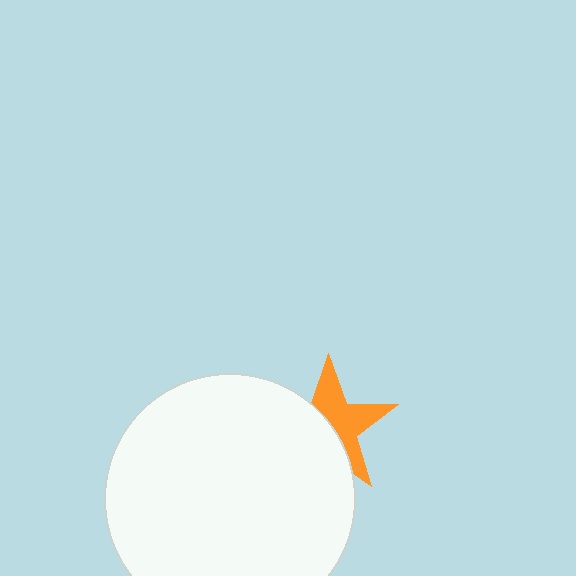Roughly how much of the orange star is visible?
About half of it is visible (roughly 50%).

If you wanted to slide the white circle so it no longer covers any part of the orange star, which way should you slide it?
Slide it left — that is the most direct way to separate the two shapes.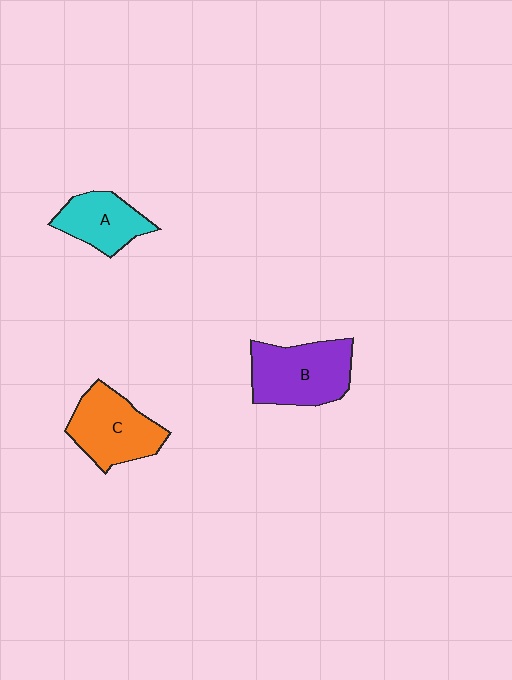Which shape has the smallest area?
Shape A (cyan).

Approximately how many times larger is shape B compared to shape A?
Approximately 1.5 times.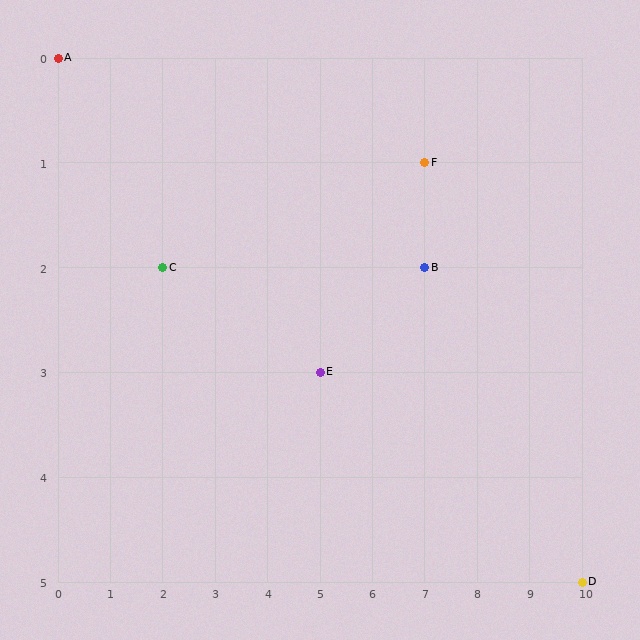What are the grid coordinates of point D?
Point D is at grid coordinates (10, 5).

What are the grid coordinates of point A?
Point A is at grid coordinates (0, 0).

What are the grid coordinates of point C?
Point C is at grid coordinates (2, 2).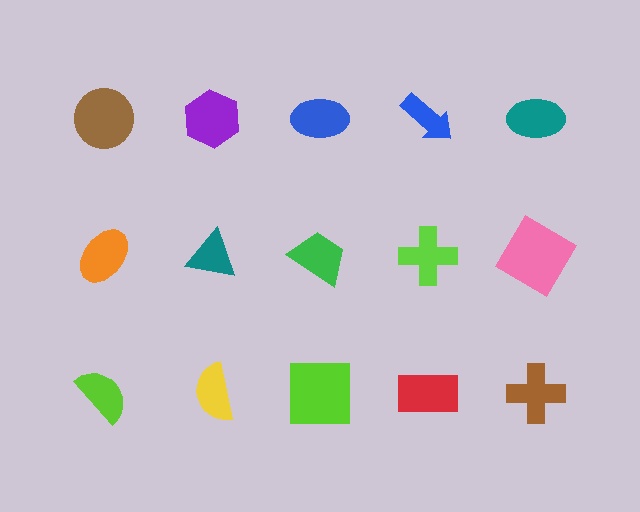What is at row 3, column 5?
A brown cross.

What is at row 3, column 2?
A yellow semicircle.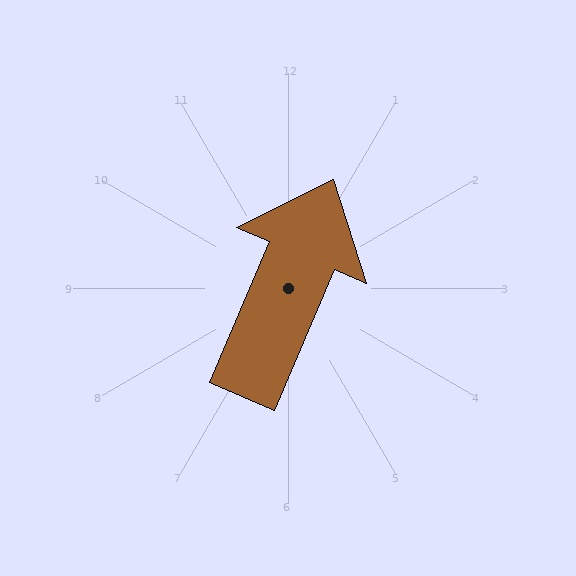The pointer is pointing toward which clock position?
Roughly 1 o'clock.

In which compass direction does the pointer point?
Northeast.